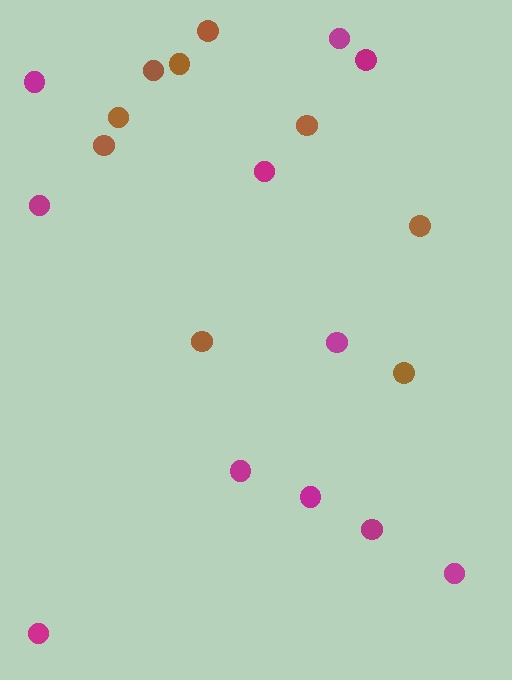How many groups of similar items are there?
There are 2 groups: one group of magenta circles (11) and one group of brown circles (9).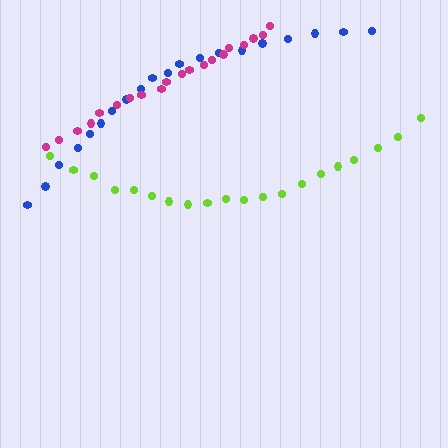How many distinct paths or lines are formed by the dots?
There are 3 distinct paths.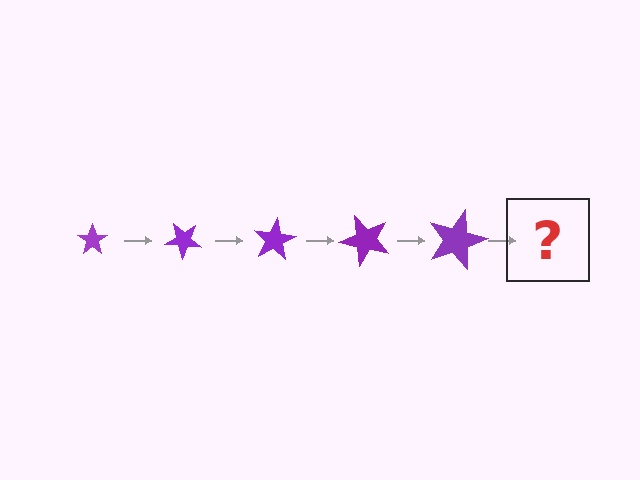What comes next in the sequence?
The next element should be a star, larger than the previous one and rotated 200 degrees from the start.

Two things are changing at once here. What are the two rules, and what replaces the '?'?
The two rules are that the star grows larger each step and it rotates 40 degrees each step. The '?' should be a star, larger than the previous one and rotated 200 degrees from the start.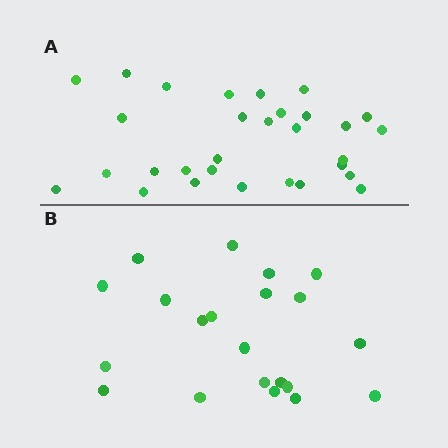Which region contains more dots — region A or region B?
Region A (the top region) has more dots.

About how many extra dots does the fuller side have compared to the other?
Region A has roughly 8 or so more dots than region B.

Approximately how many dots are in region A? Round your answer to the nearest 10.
About 30 dots.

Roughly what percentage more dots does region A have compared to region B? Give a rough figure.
About 45% more.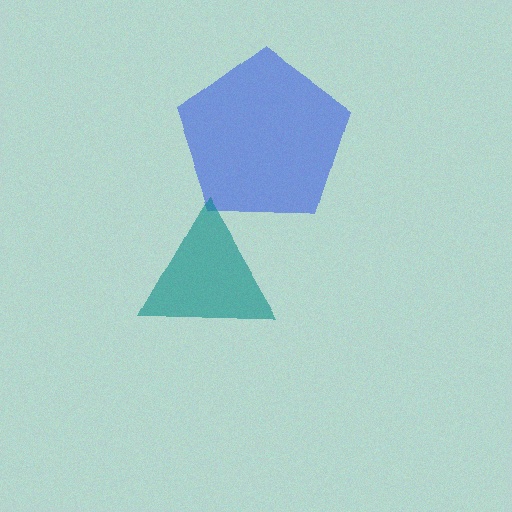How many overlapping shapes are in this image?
There are 2 overlapping shapes in the image.